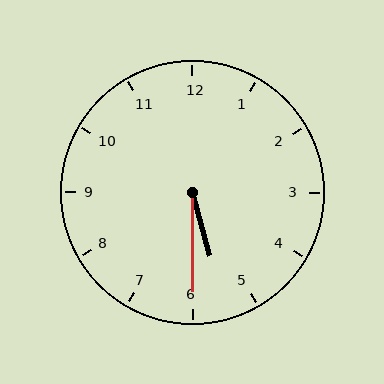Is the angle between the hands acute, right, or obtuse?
It is acute.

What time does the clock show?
5:30.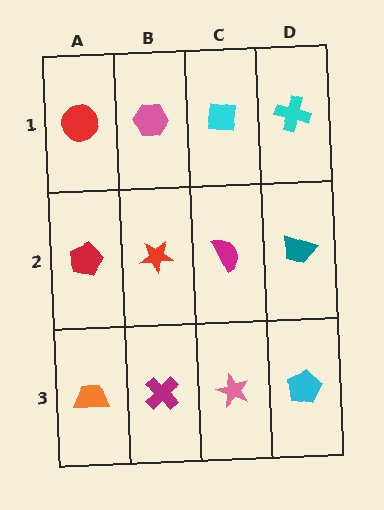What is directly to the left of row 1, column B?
A red circle.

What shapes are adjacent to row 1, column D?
A teal trapezoid (row 2, column D), a cyan square (row 1, column C).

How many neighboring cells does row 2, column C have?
4.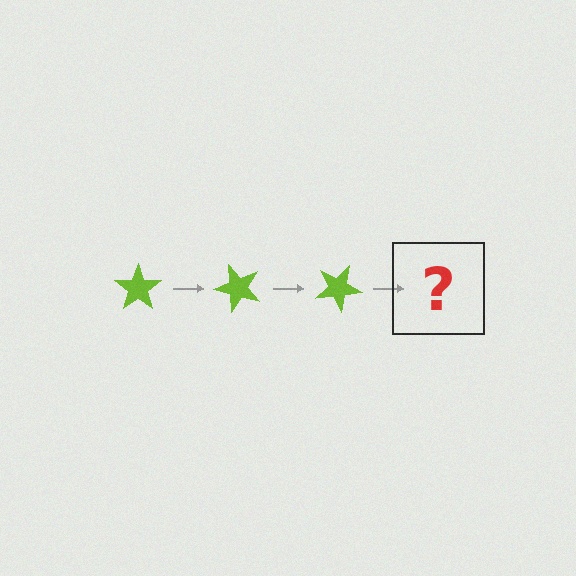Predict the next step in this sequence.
The next step is a lime star rotated 150 degrees.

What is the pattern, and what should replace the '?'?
The pattern is that the star rotates 50 degrees each step. The '?' should be a lime star rotated 150 degrees.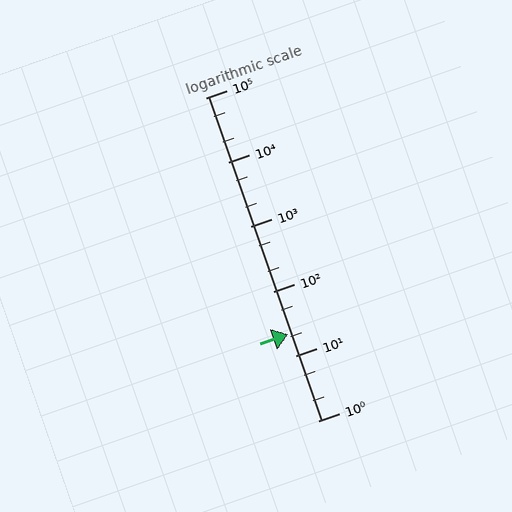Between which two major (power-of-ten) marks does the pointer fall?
The pointer is between 10 and 100.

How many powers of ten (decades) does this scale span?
The scale spans 5 decades, from 1 to 100000.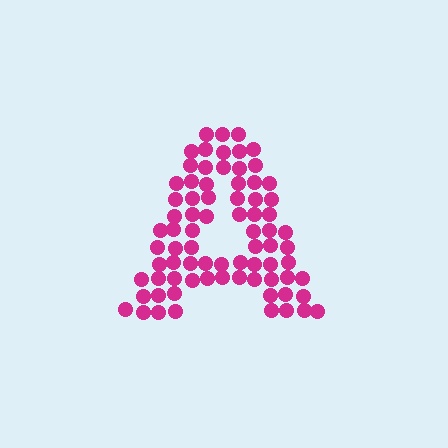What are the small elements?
The small elements are circles.